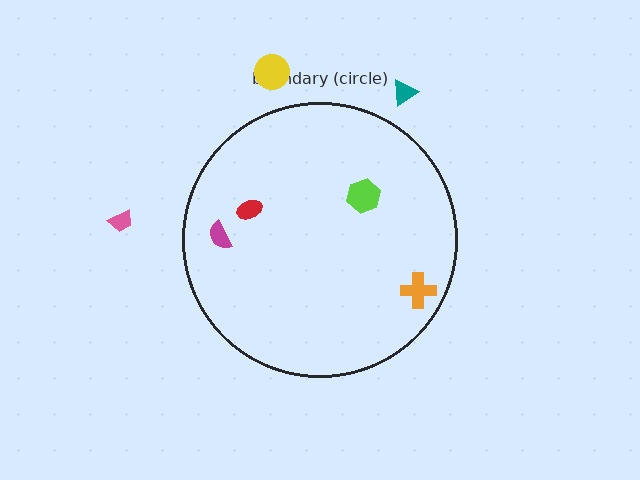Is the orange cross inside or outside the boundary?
Inside.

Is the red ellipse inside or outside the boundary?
Inside.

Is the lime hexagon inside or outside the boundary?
Inside.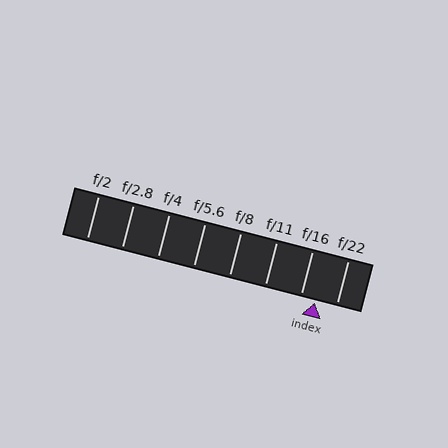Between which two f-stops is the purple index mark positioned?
The index mark is between f/16 and f/22.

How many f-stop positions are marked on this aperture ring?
There are 8 f-stop positions marked.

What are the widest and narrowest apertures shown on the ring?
The widest aperture shown is f/2 and the narrowest is f/22.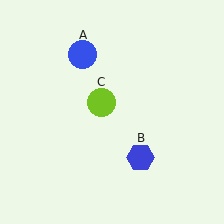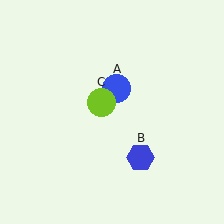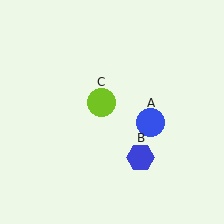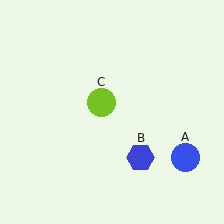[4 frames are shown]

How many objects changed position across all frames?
1 object changed position: blue circle (object A).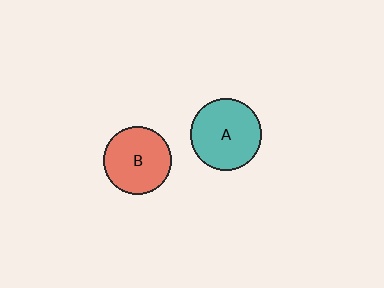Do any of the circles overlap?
No, none of the circles overlap.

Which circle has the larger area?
Circle A (teal).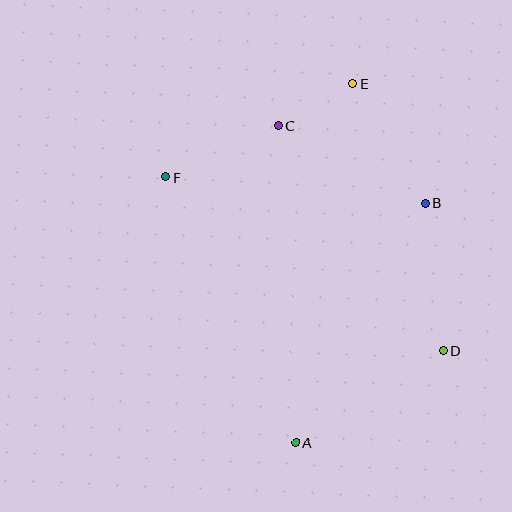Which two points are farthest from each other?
Points A and E are farthest from each other.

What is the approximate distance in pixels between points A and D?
The distance between A and D is approximately 174 pixels.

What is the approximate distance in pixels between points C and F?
The distance between C and F is approximately 124 pixels.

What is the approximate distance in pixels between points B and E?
The distance between B and E is approximately 140 pixels.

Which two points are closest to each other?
Points C and E are closest to each other.